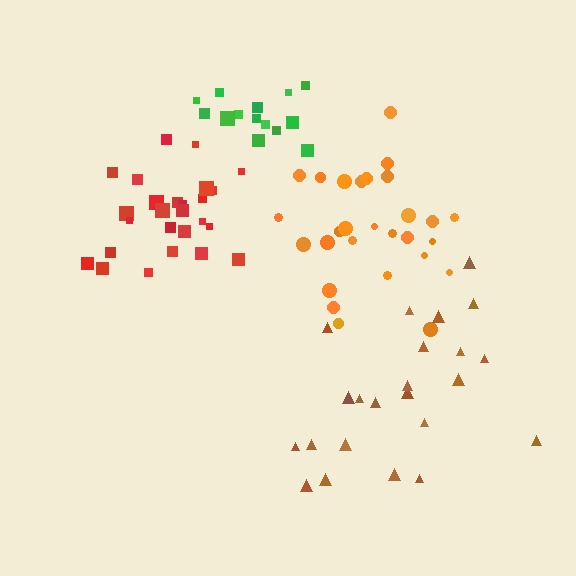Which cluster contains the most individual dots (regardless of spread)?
Orange (28).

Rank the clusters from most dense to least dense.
red, green, orange, brown.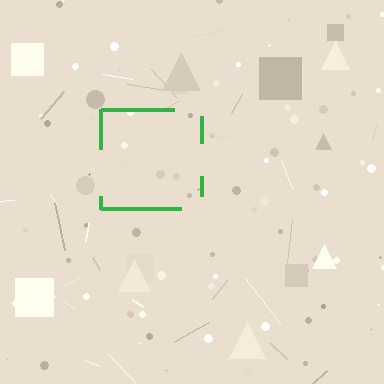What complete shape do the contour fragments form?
The contour fragments form a square.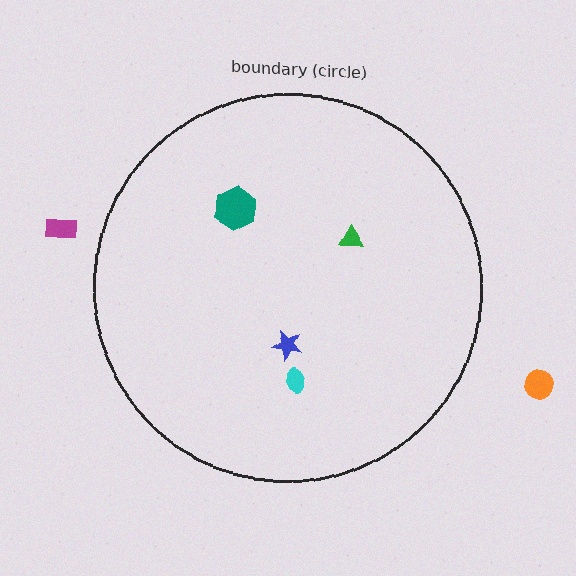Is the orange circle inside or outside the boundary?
Outside.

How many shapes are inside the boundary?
4 inside, 2 outside.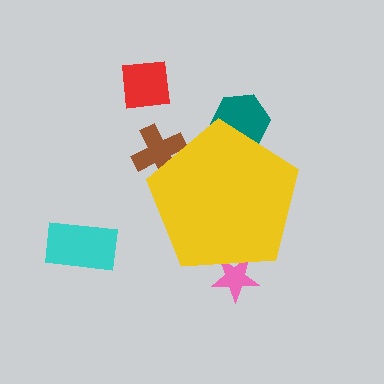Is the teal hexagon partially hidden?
Yes, the teal hexagon is partially hidden behind the yellow pentagon.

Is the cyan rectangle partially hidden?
No, the cyan rectangle is fully visible.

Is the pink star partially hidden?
Yes, the pink star is partially hidden behind the yellow pentagon.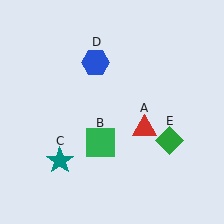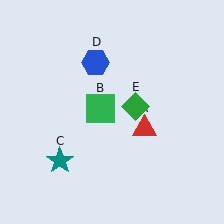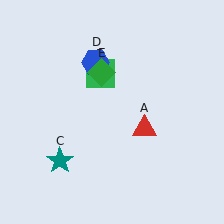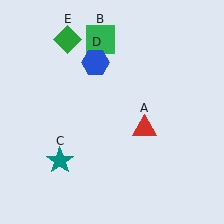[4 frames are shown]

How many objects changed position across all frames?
2 objects changed position: green square (object B), green diamond (object E).